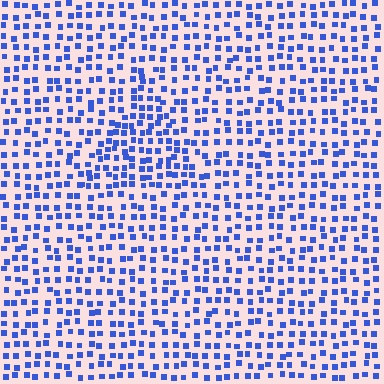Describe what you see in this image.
The image contains small blue elements arranged at two different densities. A triangle-shaped region is visible where the elements are more densely packed than the surrounding area.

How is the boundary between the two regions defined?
The boundary is defined by a change in element density (approximately 1.5x ratio). All elements are the same color, size, and shape.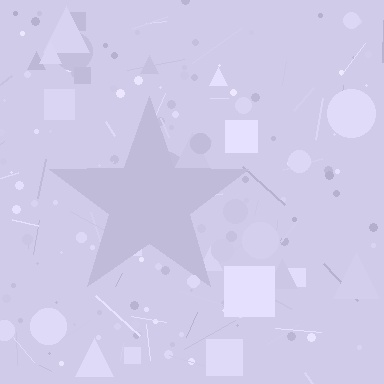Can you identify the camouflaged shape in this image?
The camouflaged shape is a star.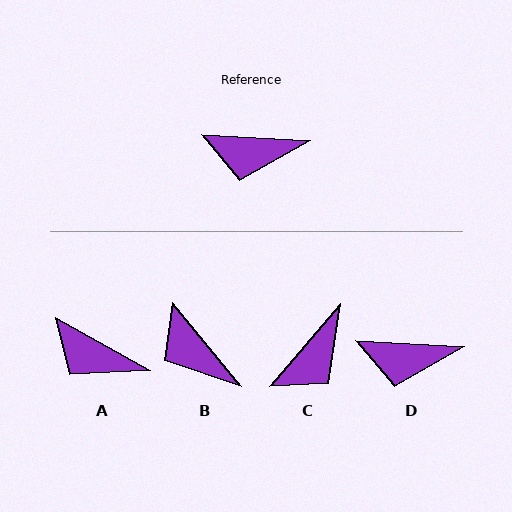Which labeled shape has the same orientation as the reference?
D.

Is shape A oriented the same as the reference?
No, it is off by about 26 degrees.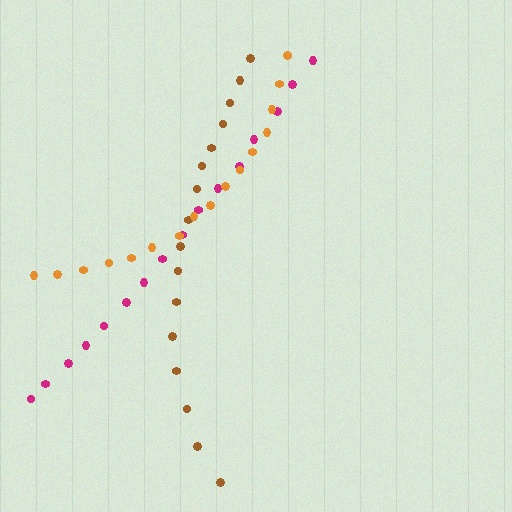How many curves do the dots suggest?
There are 3 distinct paths.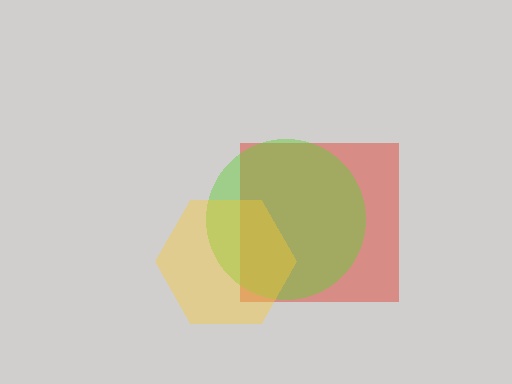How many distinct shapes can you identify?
There are 3 distinct shapes: a red square, a lime circle, a yellow hexagon.